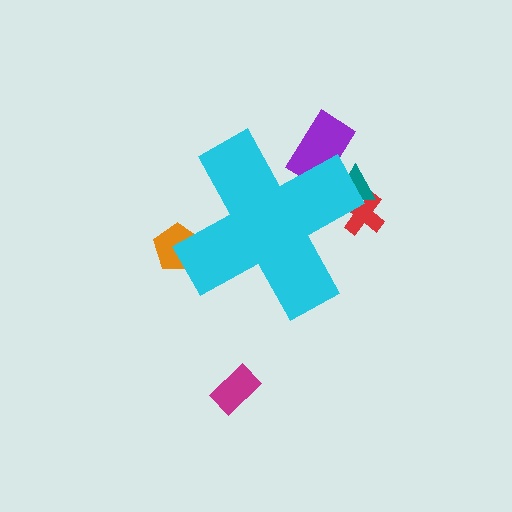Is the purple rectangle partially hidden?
Yes, the purple rectangle is partially hidden behind the cyan cross.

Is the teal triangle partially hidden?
Yes, the teal triangle is partially hidden behind the cyan cross.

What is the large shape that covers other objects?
A cyan cross.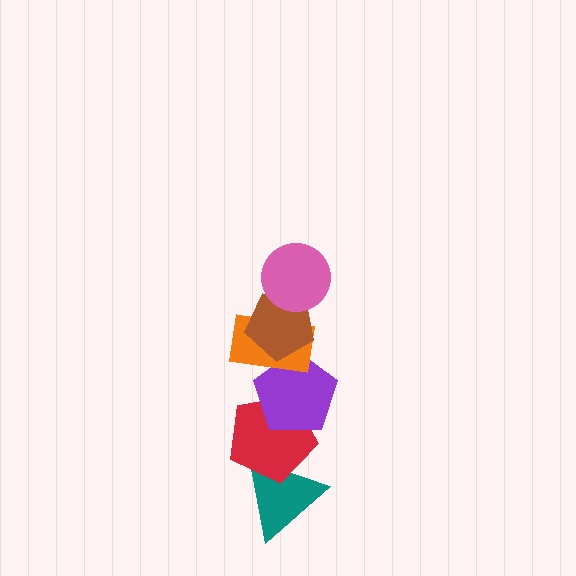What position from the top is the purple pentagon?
The purple pentagon is 4th from the top.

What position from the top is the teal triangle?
The teal triangle is 6th from the top.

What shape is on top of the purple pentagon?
The orange rectangle is on top of the purple pentagon.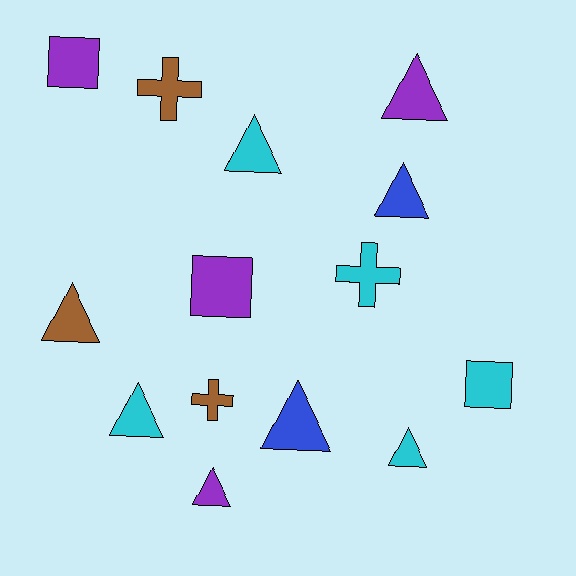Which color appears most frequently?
Cyan, with 5 objects.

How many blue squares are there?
There are no blue squares.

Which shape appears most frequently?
Triangle, with 8 objects.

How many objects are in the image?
There are 14 objects.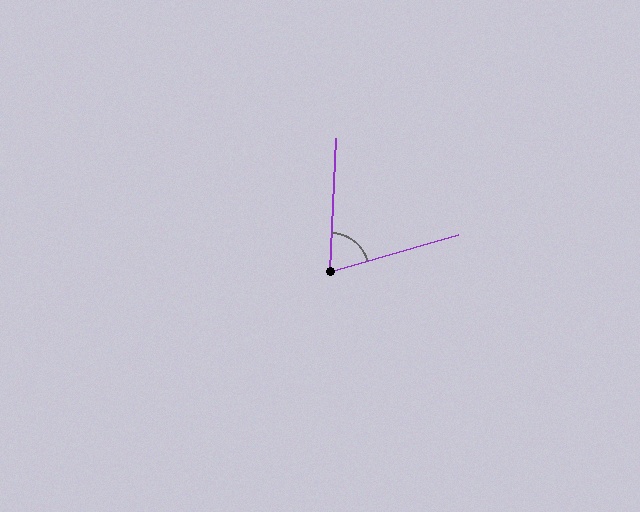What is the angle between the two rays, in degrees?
Approximately 71 degrees.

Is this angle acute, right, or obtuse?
It is acute.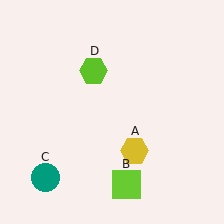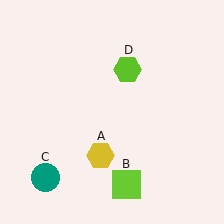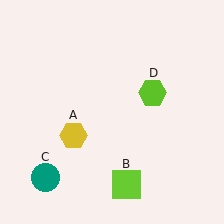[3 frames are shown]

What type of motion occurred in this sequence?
The yellow hexagon (object A), lime hexagon (object D) rotated clockwise around the center of the scene.